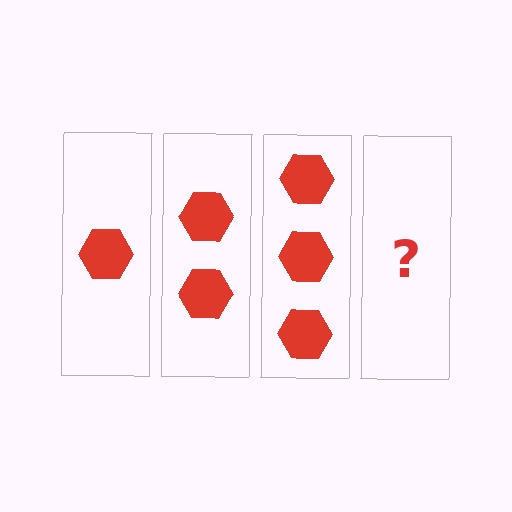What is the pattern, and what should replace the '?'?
The pattern is that each step adds one more hexagon. The '?' should be 4 hexagons.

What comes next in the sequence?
The next element should be 4 hexagons.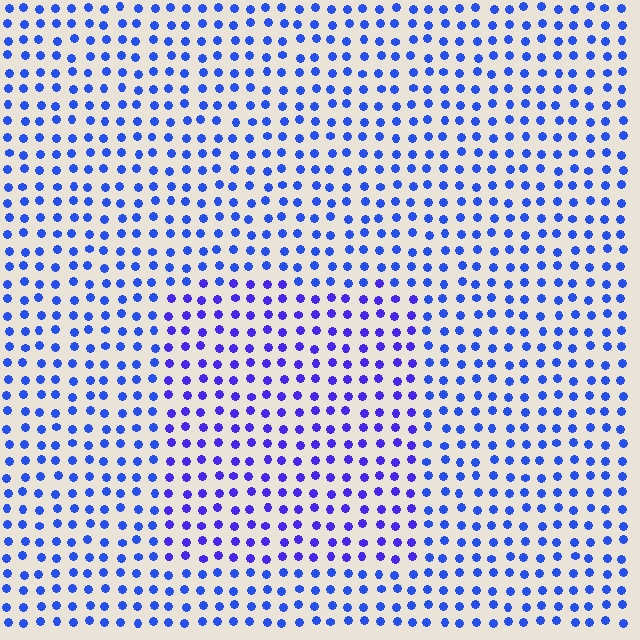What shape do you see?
I see a rectangle.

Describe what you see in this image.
The image is filled with small blue elements in a uniform arrangement. A rectangle-shaped region is visible where the elements are tinted to a slightly different hue, forming a subtle color boundary.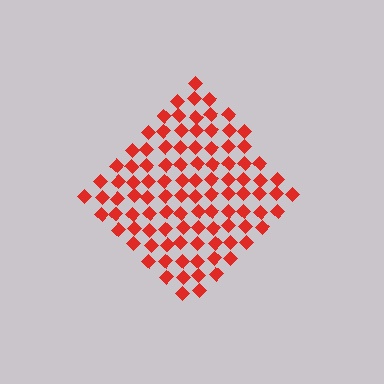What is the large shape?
The large shape is a diamond.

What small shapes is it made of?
It is made of small diamonds.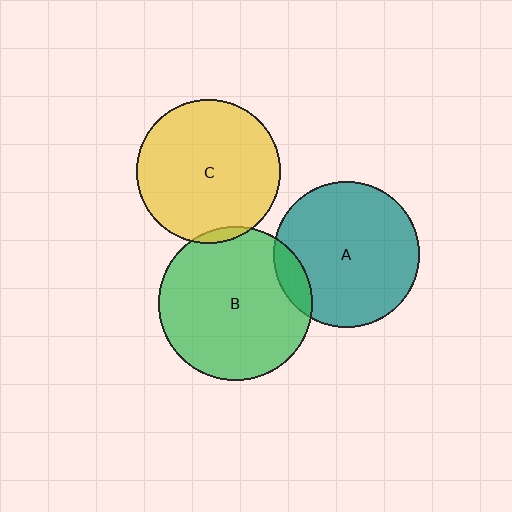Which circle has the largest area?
Circle B (green).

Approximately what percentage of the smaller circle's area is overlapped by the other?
Approximately 10%.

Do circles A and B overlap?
Yes.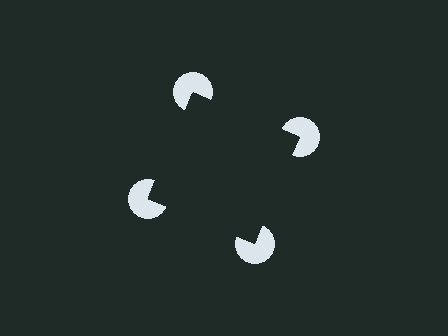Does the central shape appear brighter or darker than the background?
It typically appears slightly darker than the background, even though no actual brightness change is drawn.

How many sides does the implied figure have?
4 sides.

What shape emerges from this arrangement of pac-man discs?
An illusory square — its edges are inferred from the aligned wedge cuts in the pac-man discs, not physically drawn.